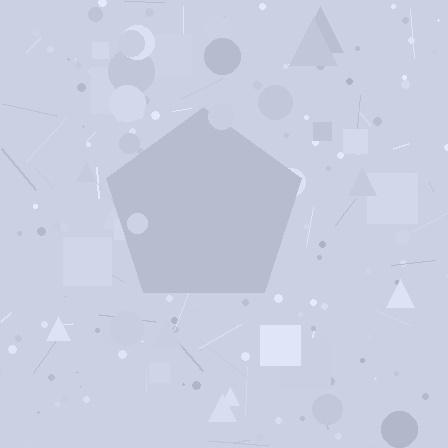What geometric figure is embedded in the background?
A pentagon is embedded in the background.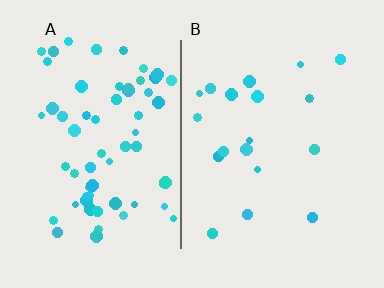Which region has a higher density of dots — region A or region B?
A (the left).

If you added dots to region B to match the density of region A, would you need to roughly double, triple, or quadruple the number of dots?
Approximately triple.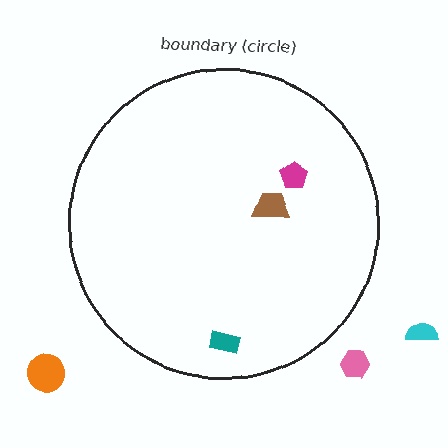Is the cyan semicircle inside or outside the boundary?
Outside.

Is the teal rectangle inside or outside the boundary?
Inside.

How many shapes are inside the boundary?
3 inside, 3 outside.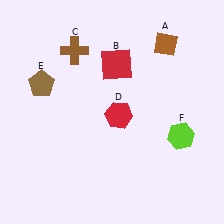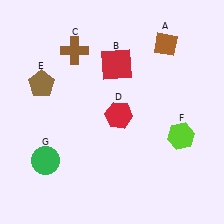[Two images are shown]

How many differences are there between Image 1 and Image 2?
There is 1 difference between the two images.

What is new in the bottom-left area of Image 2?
A green circle (G) was added in the bottom-left area of Image 2.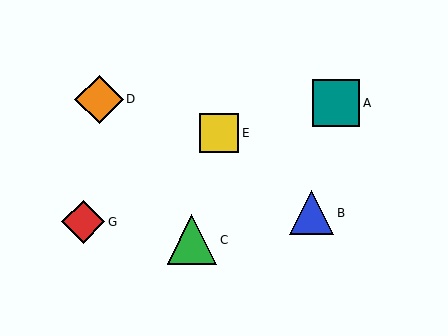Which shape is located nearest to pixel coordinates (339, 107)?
The teal square (labeled A) at (336, 103) is nearest to that location.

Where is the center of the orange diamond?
The center of the orange diamond is at (99, 99).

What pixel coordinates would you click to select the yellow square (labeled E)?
Click at (219, 133) to select the yellow square E.